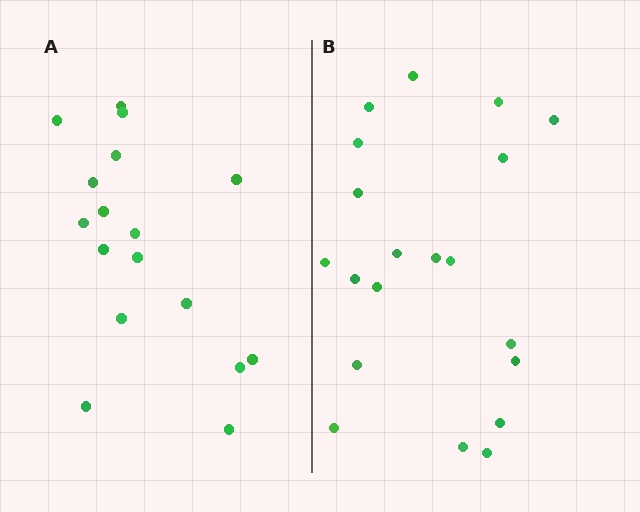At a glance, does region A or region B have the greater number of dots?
Region B (the right region) has more dots.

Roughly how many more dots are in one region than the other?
Region B has just a few more — roughly 2 or 3 more dots than region A.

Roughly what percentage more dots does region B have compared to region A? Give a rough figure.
About 20% more.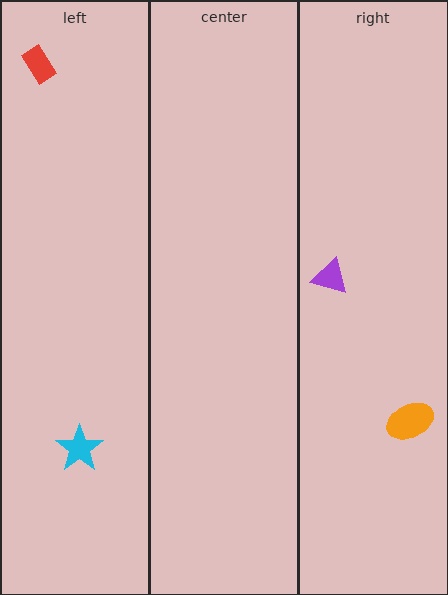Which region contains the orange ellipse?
The right region.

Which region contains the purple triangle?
The right region.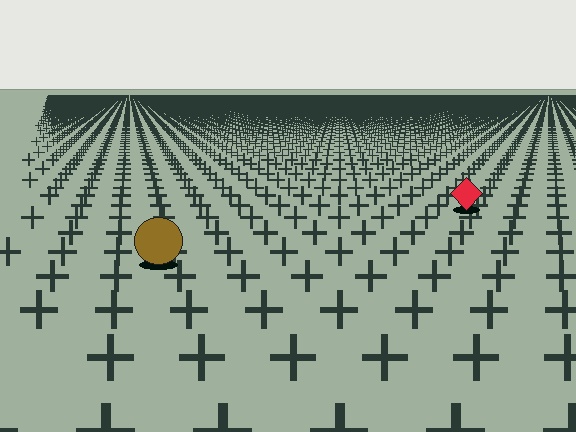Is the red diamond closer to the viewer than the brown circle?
No. The brown circle is closer — you can tell from the texture gradient: the ground texture is coarser near it.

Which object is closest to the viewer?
The brown circle is closest. The texture marks near it are larger and more spread out.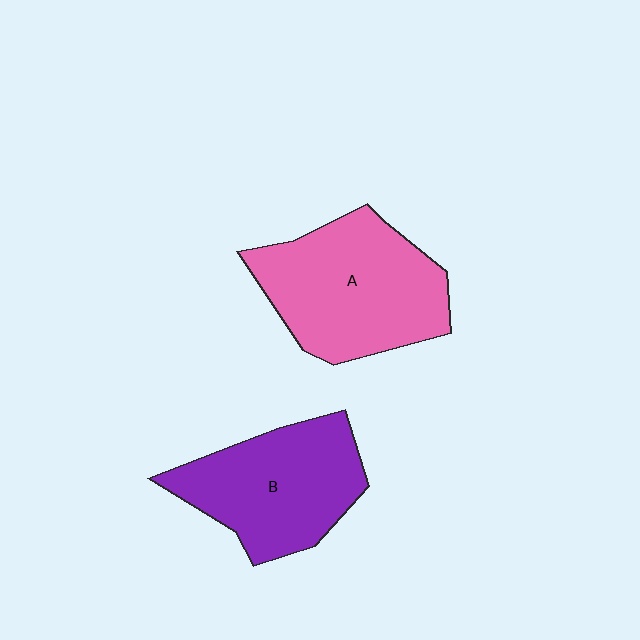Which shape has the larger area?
Shape A (pink).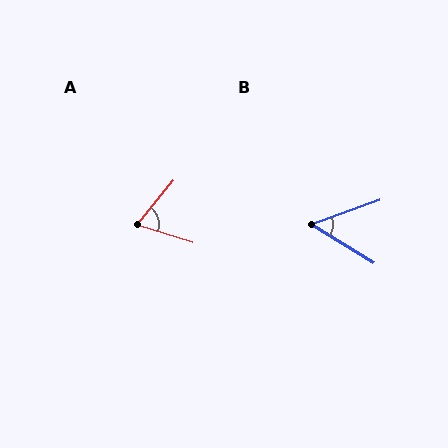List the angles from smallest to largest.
B (51°), A (68°).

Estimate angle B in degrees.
Approximately 51 degrees.